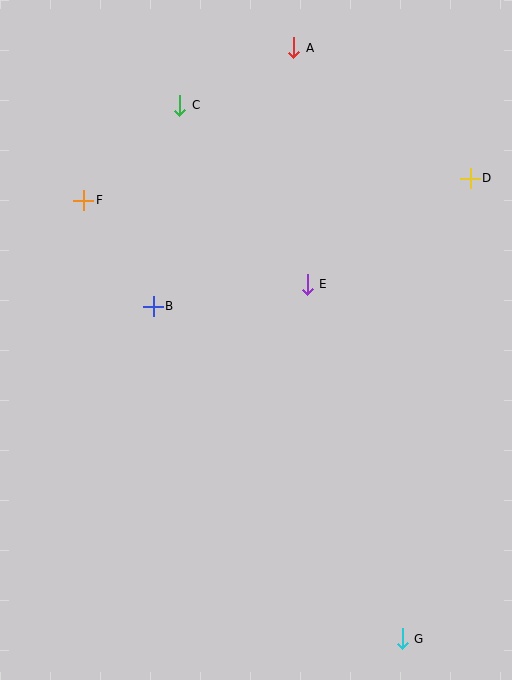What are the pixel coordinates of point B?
Point B is at (153, 306).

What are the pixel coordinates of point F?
Point F is at (84, 200).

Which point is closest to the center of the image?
Point E at (307, 284) is closest to the center.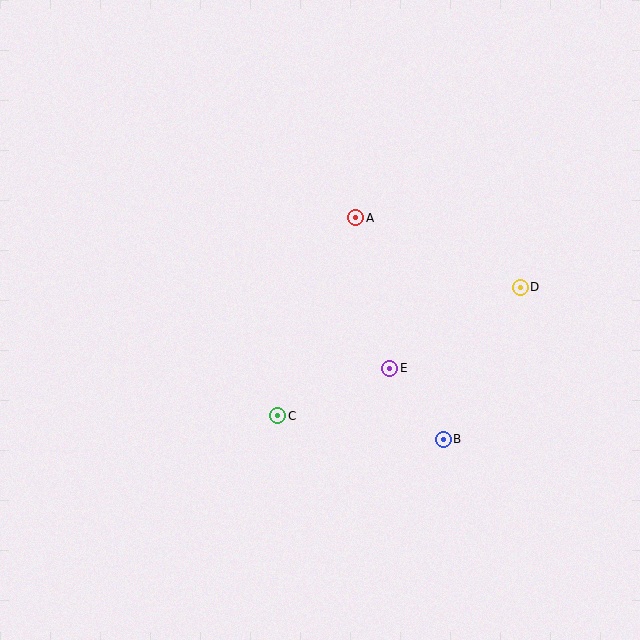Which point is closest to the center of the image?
Point E at (390, 368) is closest to the center.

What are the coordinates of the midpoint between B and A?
The midpoint between B and A is at (400, 329).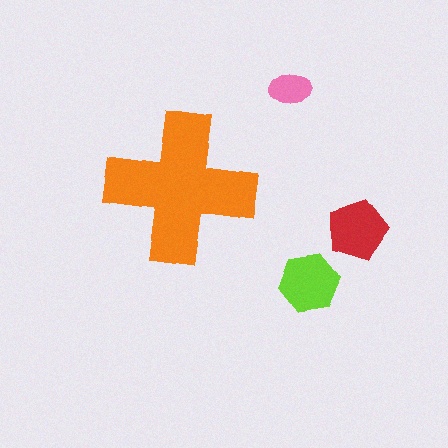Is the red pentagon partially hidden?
No, the red pentagon is fully visible.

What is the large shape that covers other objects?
An orange cross.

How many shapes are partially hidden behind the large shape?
0 shapes are partially hidden.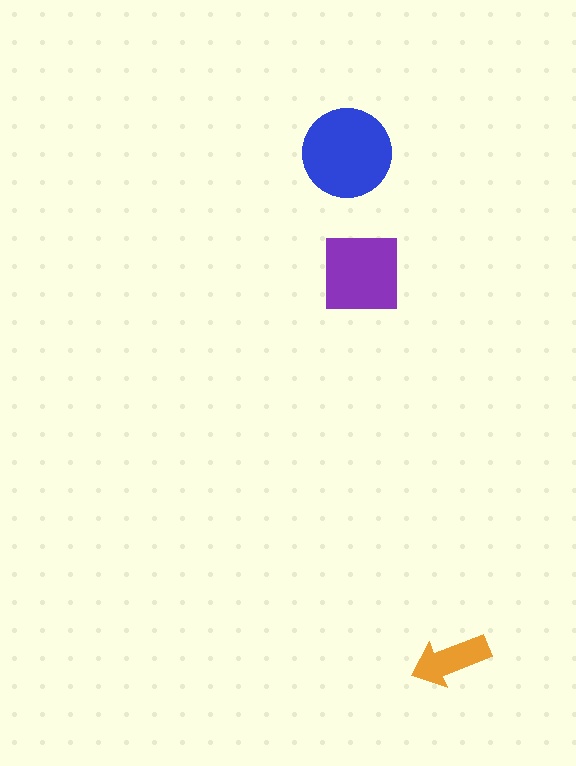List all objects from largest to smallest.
The blue circle, the purple square, the orange arrow.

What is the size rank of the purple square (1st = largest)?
2nd.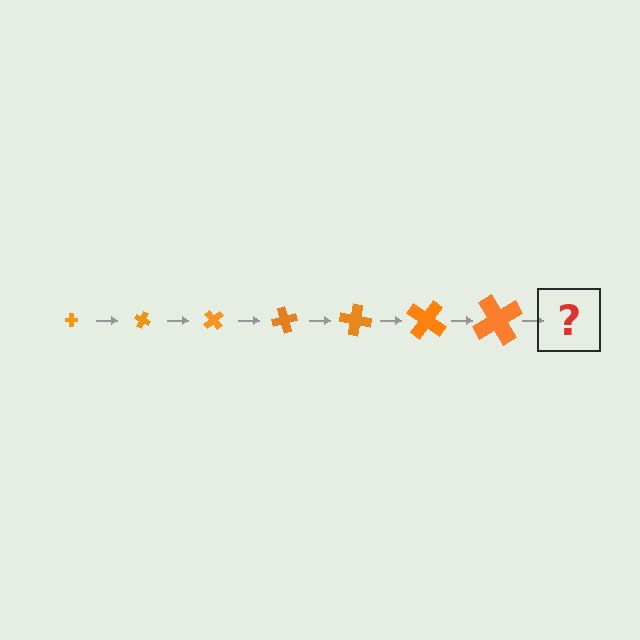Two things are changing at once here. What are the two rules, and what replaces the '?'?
The two rules are that the cross grows larger each step and it rotates 25 degrees each step. The '?' should be a cross, larger than the previous one and rotated 175 degrees from the start.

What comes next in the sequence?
The next element should be a cross, larger than the previous one and rotated 175 degrees from the start.